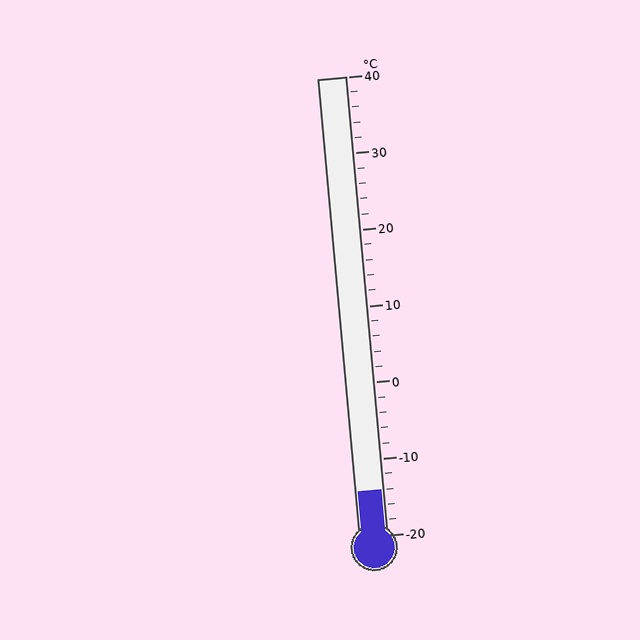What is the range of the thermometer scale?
The thermometer scale ranges from -20°C to 40°C.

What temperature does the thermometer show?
The thermometer shows approximately -14°C.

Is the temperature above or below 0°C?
The temperature is below 0°C.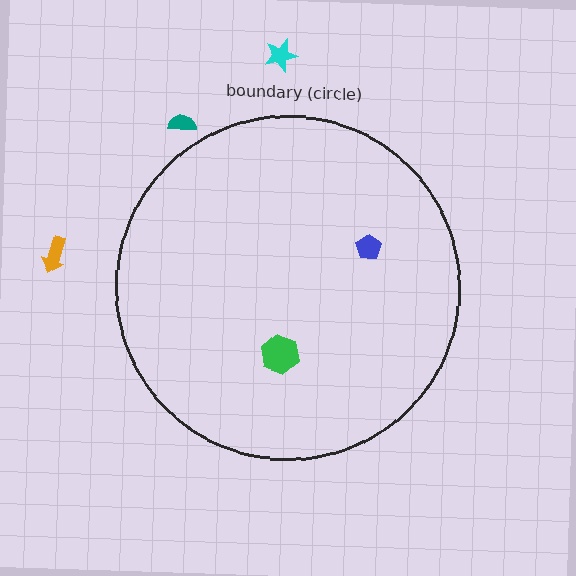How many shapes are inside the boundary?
2 inside, 3 outside.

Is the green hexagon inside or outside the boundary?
Inside.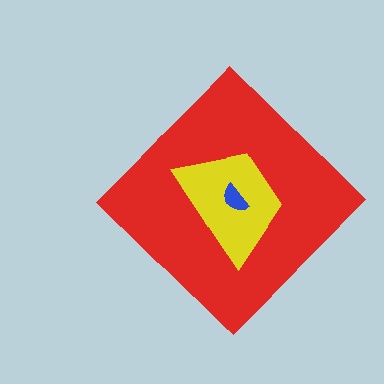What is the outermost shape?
The red diamond.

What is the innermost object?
The blue semicircle.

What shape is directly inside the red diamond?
The yellow trapezoid.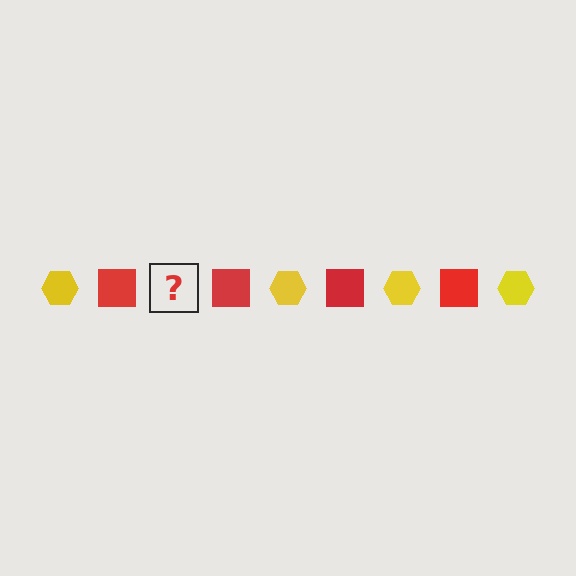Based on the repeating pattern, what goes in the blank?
The blank should be a yellow hexagon.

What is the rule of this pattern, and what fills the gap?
The rule is that the pattern alternates between yellow hexagon and red square. The gap should be filled with a yellow hexagon.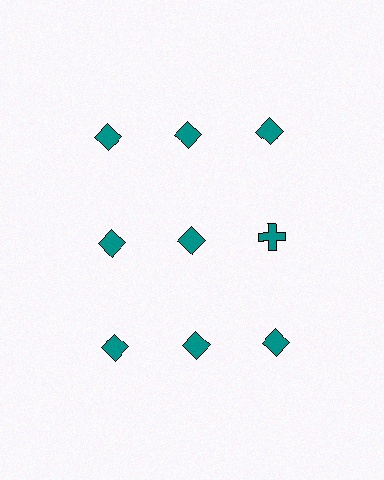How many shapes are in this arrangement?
There are 9 shapes arranged in a grid pattern.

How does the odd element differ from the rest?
It has a different shape: cross instead of diamond.